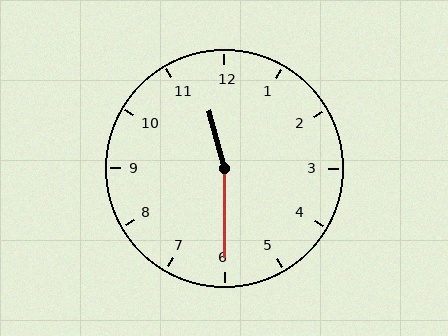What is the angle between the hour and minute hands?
Approximately 165 degrees.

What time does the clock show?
11:30.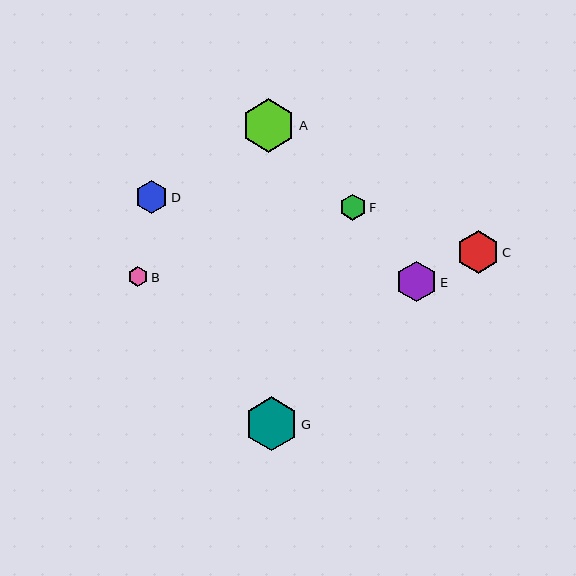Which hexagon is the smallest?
Hexagon B is the smallest with a size of approximately 20 pixels.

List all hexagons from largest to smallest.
From largest to smallest: A, G, C, E, D, F, B.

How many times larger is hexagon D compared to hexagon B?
Hexagon D is approximately 1.6 times the size of hexagon B.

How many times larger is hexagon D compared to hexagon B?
Hexagon D is approximately 1.6 times the size of hexagon B.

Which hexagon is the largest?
Hexagon A is the largest with a size of approximately 54 pixels.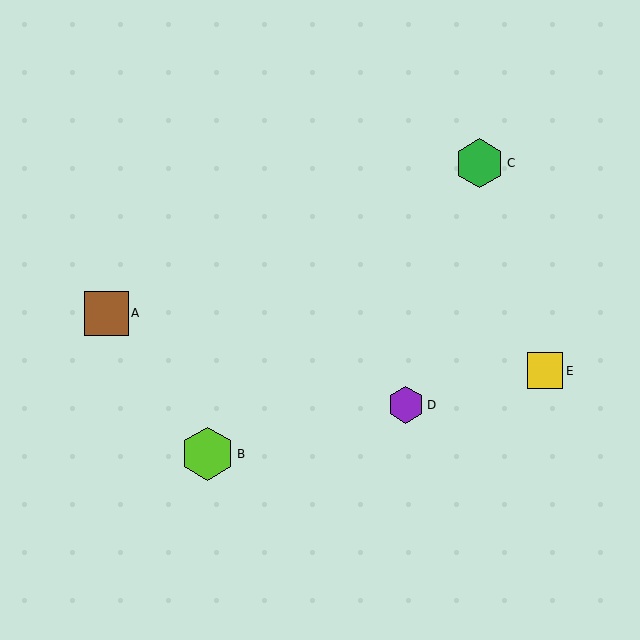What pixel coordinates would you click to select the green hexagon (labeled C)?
Click at (480, 163) to select the green hexagon C.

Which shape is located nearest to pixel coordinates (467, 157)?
The green hexagon (labeled C) at (480, 163) is nearest to that location.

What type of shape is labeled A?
Shape A is a brown square.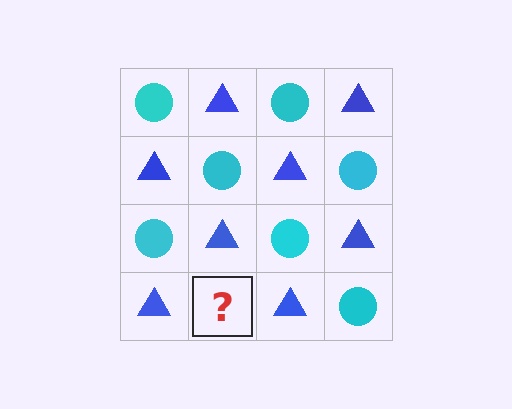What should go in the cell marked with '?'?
The missing cell should contain a cyan circle.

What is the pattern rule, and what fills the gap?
The rule is that it alternates cyan circle and blue triangle in a checkerboard pattern. The gap should be filled with a cyan circle.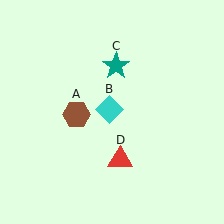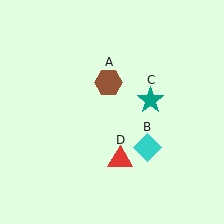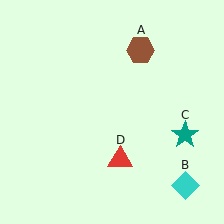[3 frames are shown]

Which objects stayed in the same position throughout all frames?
Red triangle (object D) remained stationary.